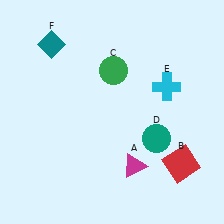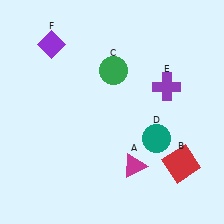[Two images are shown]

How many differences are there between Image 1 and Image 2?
There are 2 differences between the two images.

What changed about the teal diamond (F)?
In Image 1, F is teal. In Image 2, it changed to purple.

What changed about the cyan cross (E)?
In Image 1, E is cyan. In Image 2, it changed to purple.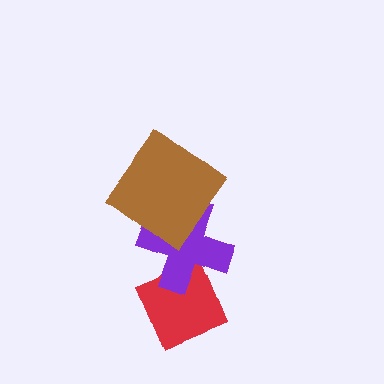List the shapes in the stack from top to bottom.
From top to bottom: the brown diamond, the purple cross, the red diamond.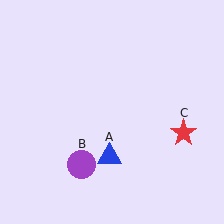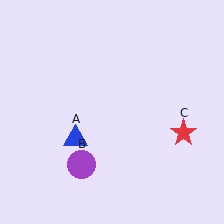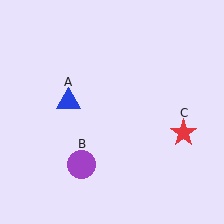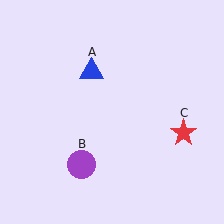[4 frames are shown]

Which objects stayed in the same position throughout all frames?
Purple circle (object B) and red star (object C) remained stationary.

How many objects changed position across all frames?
1 object changed position: blue triangle (object A).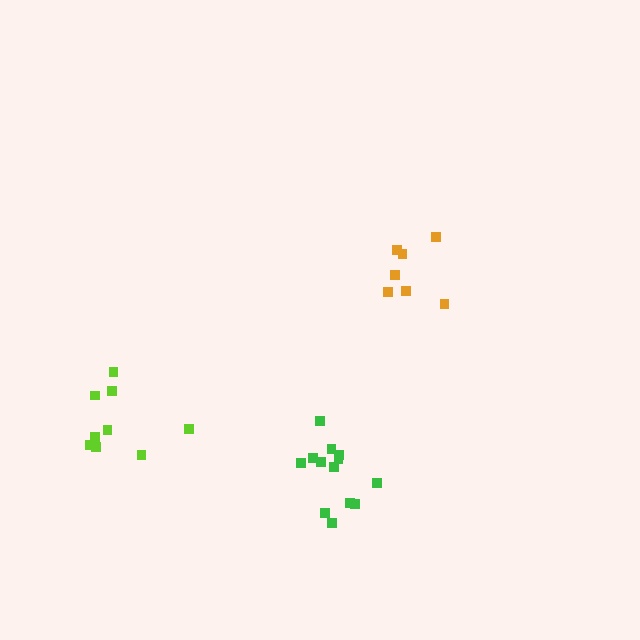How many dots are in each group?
Group 1: 9 dots, Group 2: 7 dots, Group 3: 13 dots (29 total).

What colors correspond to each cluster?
The clusters are colored: lime, orange, green.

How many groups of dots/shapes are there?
There are 3 groups.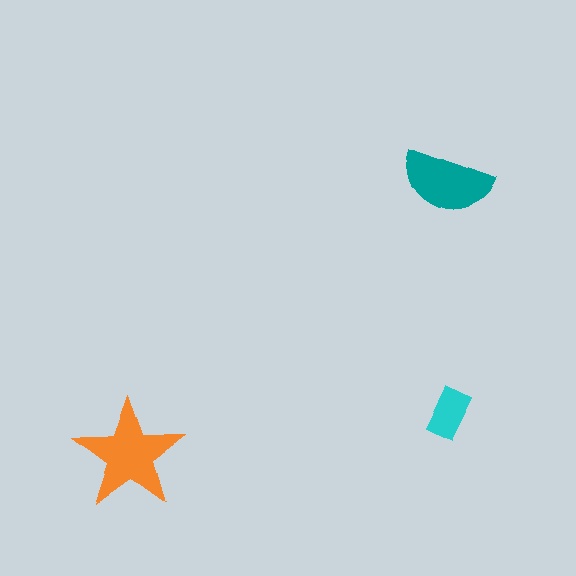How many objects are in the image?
There are 3 objects in the image.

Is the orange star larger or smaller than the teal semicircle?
Larger.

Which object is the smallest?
The cyan rectangle.